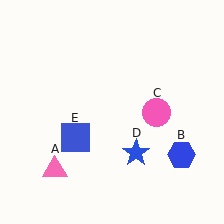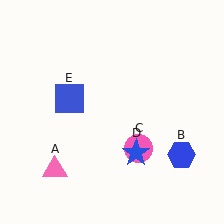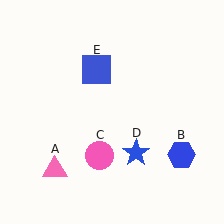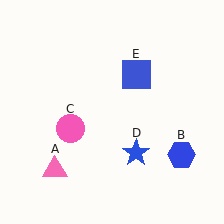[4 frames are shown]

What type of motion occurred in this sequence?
The pink circle (object C), blue square (object E) rotated clockwise around the center of the scene.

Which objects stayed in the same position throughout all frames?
Pink triangle (object A) and blue hexagon (object B) and blue star (object D) remained stationary.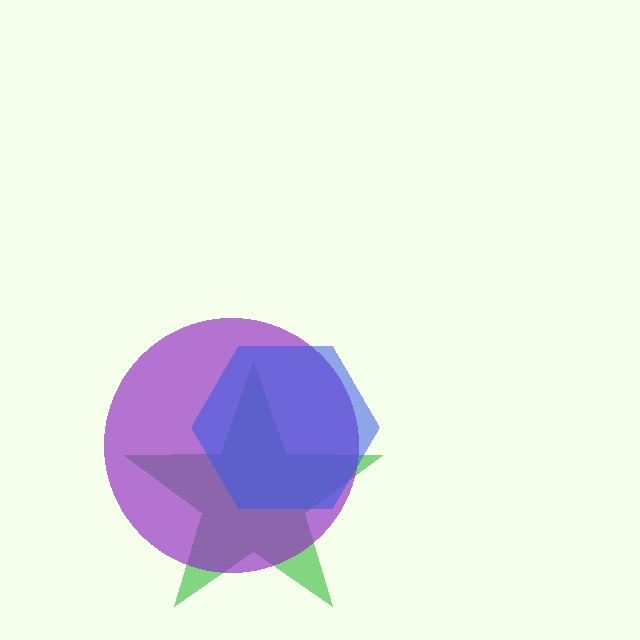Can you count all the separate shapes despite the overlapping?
Yes, there are 3 separate shapes.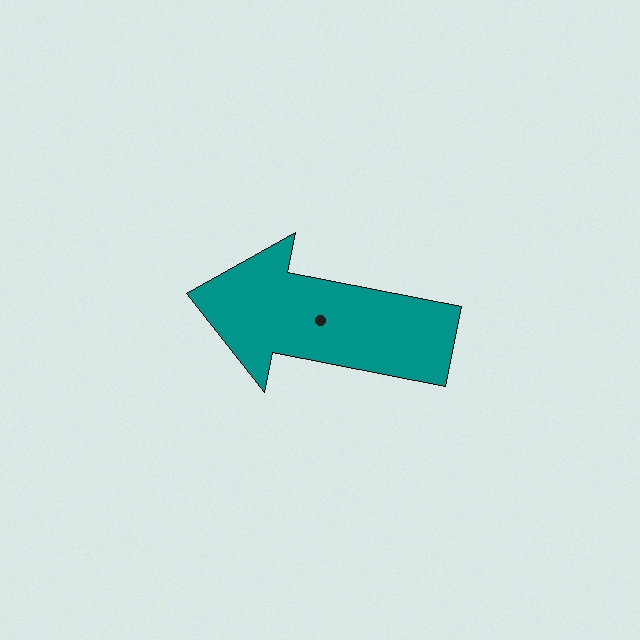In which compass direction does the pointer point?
West.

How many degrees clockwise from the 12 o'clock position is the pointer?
Approximately 281 degrees.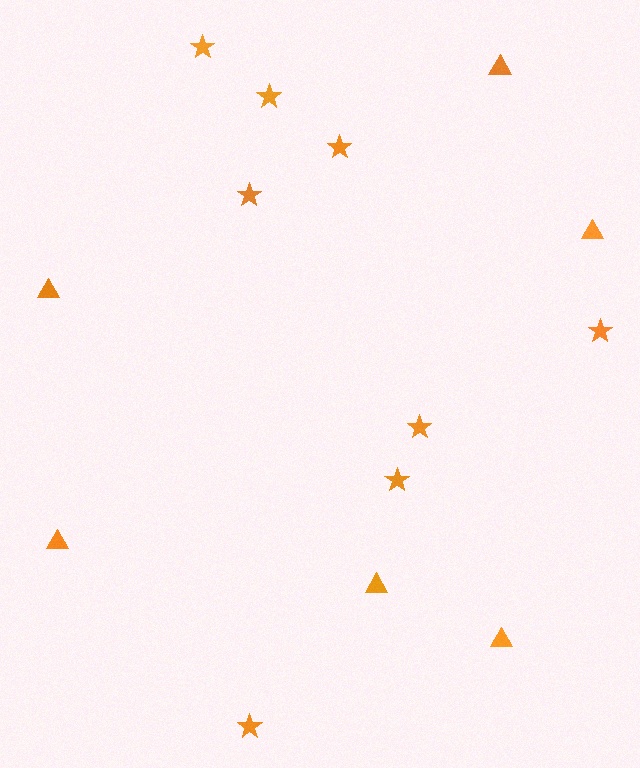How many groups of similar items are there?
There are 2 groups: one group of triangles (6) and one group of stars (8).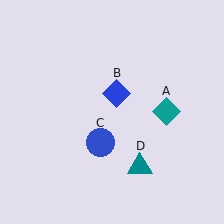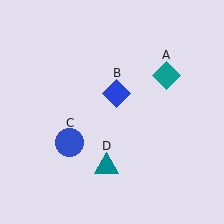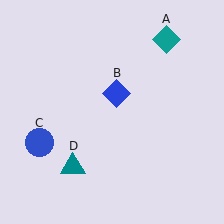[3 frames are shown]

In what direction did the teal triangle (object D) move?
The teal triangle (object D) moved left.